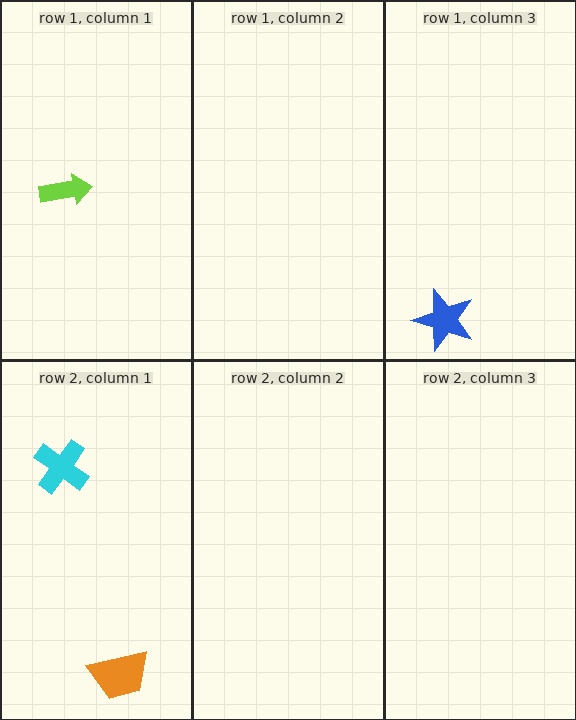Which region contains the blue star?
The row 1, column 3 region.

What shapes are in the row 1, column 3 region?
The blue star.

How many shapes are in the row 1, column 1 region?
1.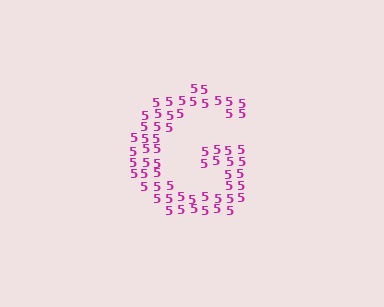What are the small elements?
The small elements are digit 5's.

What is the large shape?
The large shape is the letter G.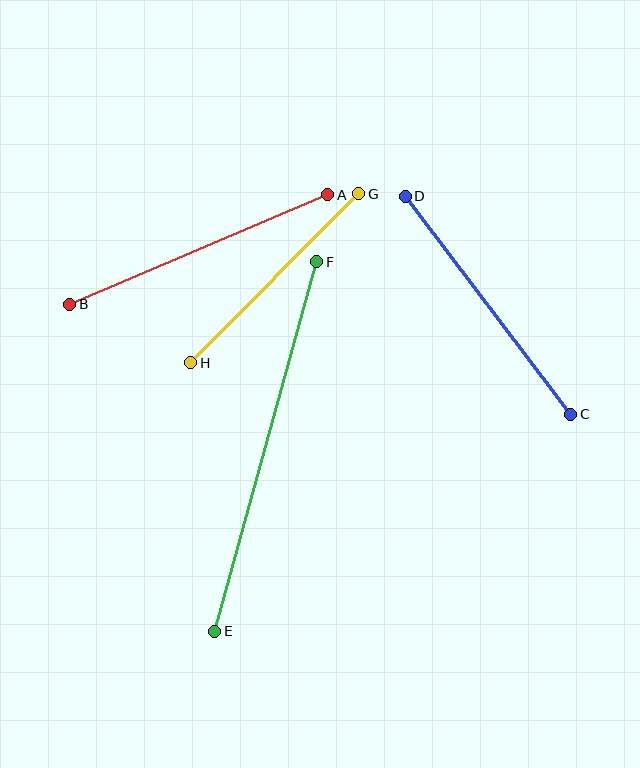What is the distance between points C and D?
The distance is approximately 274 pixels.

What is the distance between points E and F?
The distance is approximately 383 pixels.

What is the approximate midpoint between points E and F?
The midpoint is at approximately (266, 446) pixels.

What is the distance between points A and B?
The distance is approximately 280 pixels.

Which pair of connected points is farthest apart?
Points E and F are farthest apart.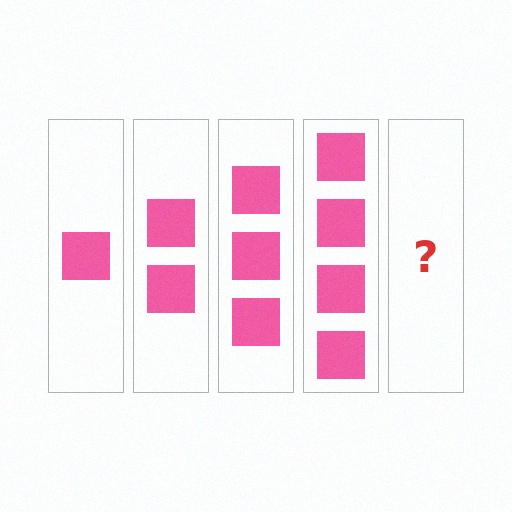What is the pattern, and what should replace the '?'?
The pattern is that each step adds one more square. The '?' should be 5 squares.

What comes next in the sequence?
The next element should be 5 squares.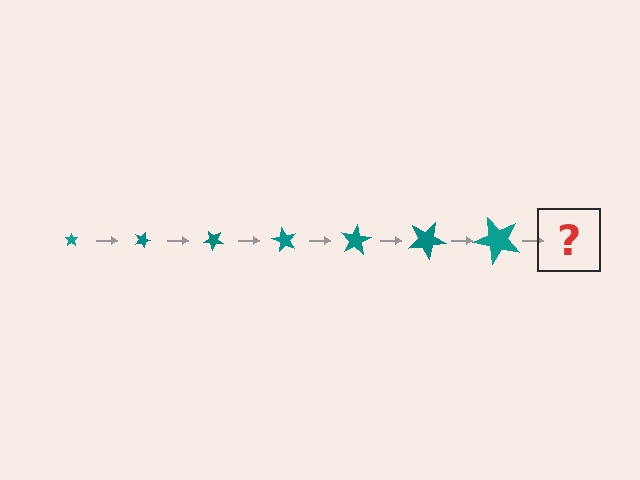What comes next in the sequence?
The next element should be a star, larger than the previous one and rotated 140 degrees from the start.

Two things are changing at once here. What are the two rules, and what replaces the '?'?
The two rules are that the star grows larger each step and it rotates 20 degrees each step. The '?' should be a star, larger than the previous one and rotated 140 degrees from the start.